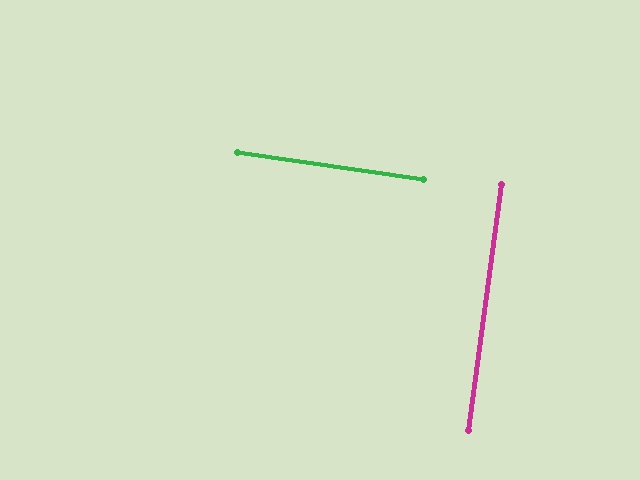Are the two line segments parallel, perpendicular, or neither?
Perpendicular — they meet at approximately 90°.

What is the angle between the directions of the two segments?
Approximately 90 degrees.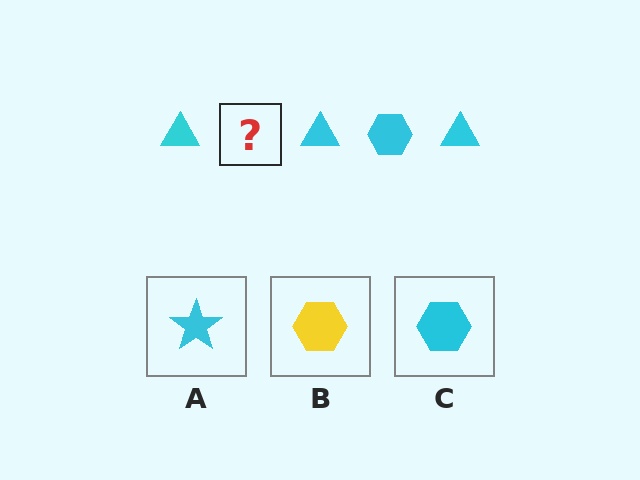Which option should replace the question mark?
Option C.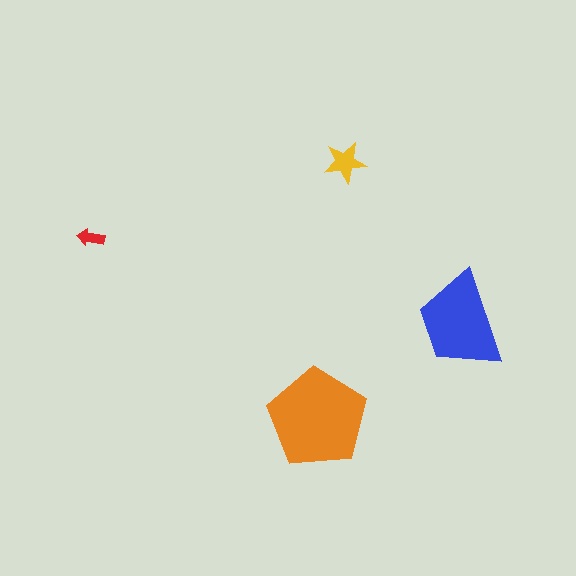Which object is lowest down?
The orange pentagon is bottommost.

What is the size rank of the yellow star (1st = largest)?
3rd.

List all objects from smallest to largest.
The red arrow, the yellow star, the blue trapezoid, the orange pentagon.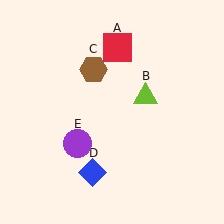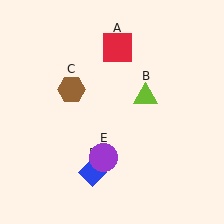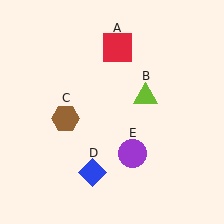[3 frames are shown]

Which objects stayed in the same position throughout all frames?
Red square (object A) and lime triangle (object B) and blue diamond (object D) remained stationary.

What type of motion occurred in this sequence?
The brown hexagon (object C), purple circle (object E) rotated counterclockwise around the center of the scene.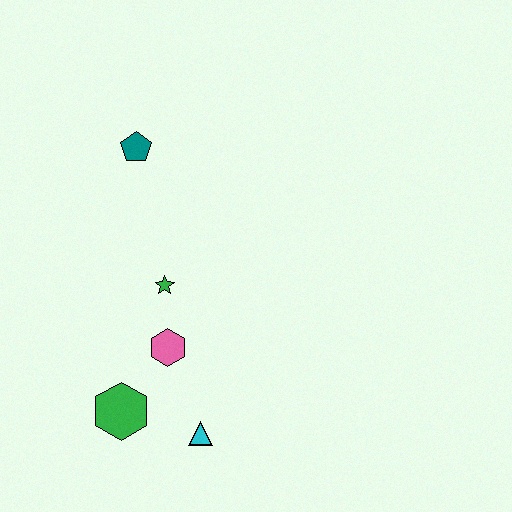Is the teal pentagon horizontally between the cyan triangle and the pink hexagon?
No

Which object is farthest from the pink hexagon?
The teal pentagon is farthest from the pink hexagon.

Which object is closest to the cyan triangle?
The green hexagon is closest to the cyan triangle.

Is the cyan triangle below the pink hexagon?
Yes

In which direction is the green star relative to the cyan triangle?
The green star is above the cyan triangle.